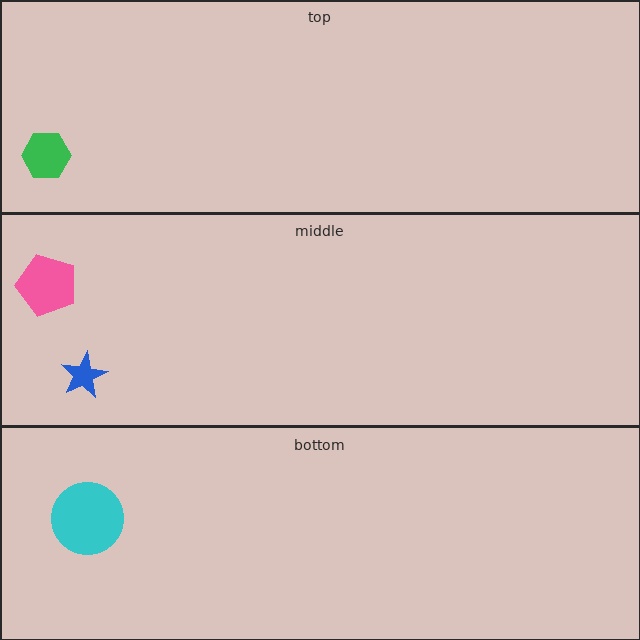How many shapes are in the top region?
1.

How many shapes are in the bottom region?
1.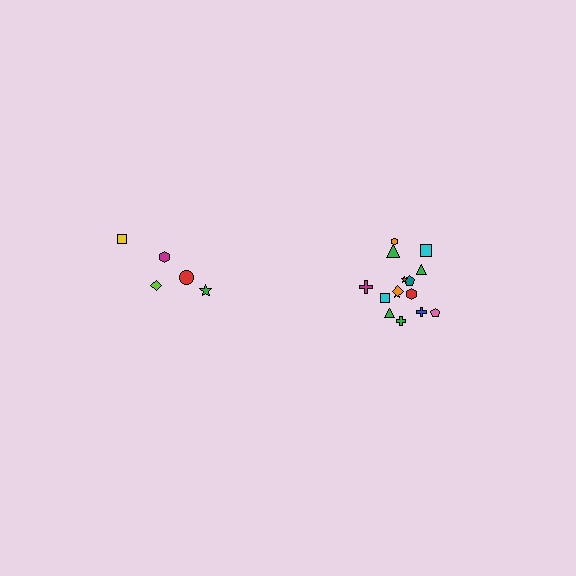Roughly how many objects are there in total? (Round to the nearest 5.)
Roughly 20 objects in total.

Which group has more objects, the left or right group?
The right group.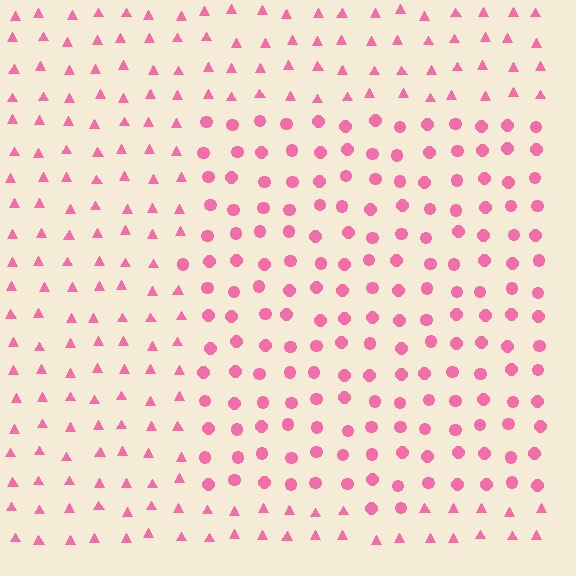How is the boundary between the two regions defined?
The boundary is defined by a change in element shape: circles inside vs. triangles outside. All elements share the same color and spacing.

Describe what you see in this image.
The image is filled with small pink elements arranged in a uniform grid. A rectangle-shaped region contains circles, while the surrounding area contains triangles. The boundary is defined purely by the change in element shape.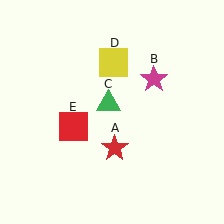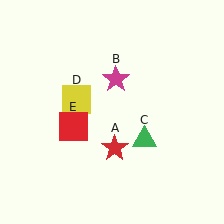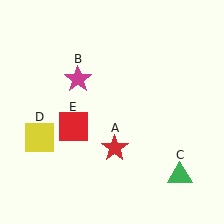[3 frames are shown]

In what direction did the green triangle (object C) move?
The green triangle (object C) moved down and to the right.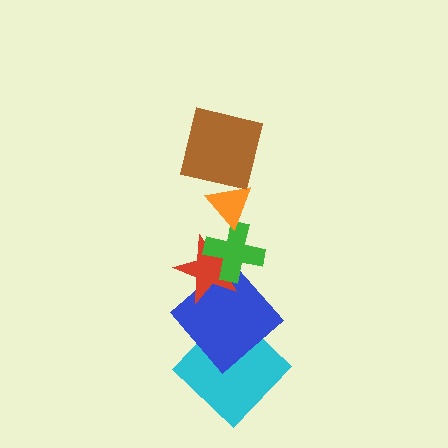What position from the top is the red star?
The red star is 4th from the top.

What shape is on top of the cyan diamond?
The blue diamond is on top of the cyan diamond.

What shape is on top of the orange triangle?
The brown square is on top of the orange triangle.